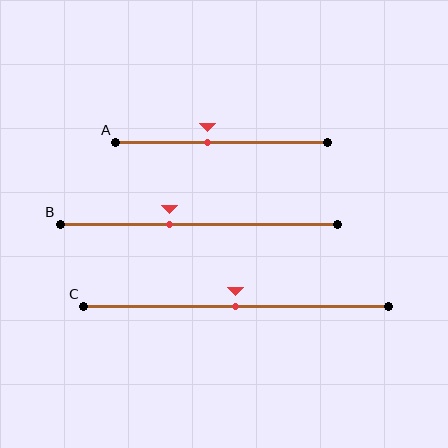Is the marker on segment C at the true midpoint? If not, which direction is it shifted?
Yes, the marker on segment C is at the true midpoint.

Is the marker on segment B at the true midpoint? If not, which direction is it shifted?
No, the marker on segment B is shifted to the left by about 10% of the segment length.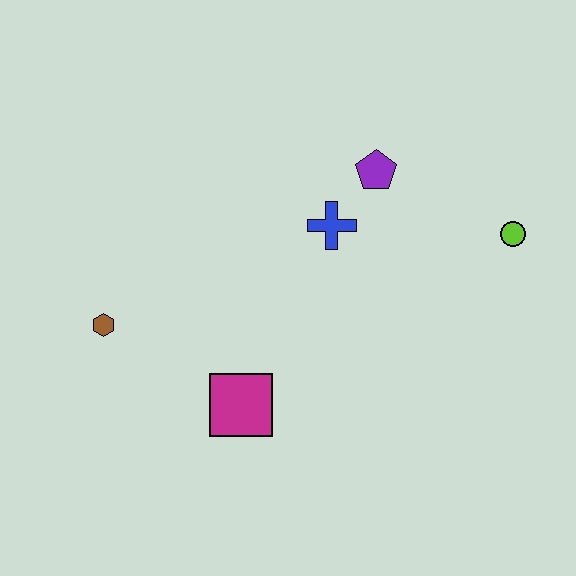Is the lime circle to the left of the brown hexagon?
No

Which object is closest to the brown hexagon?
The magenta square is closest to the brown hexagon.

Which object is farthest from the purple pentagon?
The brown hexagon is farthest from the purple pentagon.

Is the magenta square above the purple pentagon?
No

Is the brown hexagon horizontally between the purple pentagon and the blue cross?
No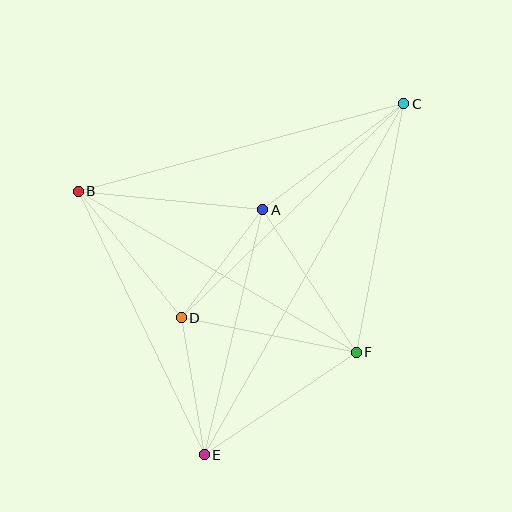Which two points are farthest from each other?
Points C and E are farthest from each other.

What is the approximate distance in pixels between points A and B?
The distance between A and B is approximately 185 pixels.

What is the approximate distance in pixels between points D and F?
The distance between D and F is approximately 178 pixels.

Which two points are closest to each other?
Points A and D are closest to each other.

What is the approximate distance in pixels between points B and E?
The distance between B and E is approximately 292 pixels.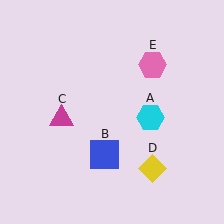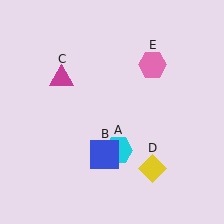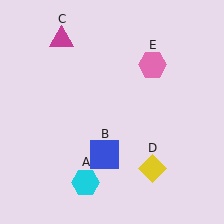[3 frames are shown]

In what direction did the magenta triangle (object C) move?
The magenta triangle (object C) moved up.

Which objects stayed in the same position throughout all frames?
Blue square (object B) and yellow diamond (object D) and pink hexagon (object E) remained stationary.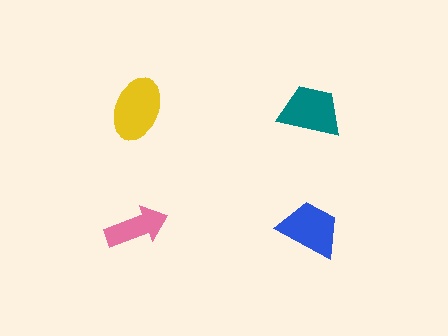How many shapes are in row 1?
2 shapes.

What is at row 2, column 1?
A pink arrow.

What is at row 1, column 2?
A teal trapezoid.